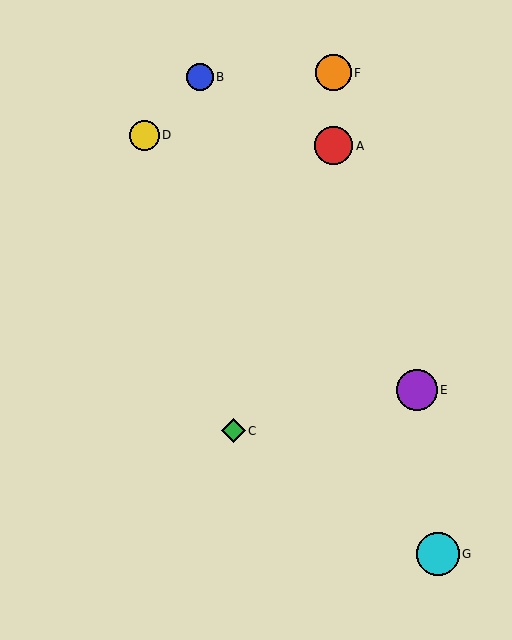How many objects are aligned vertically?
2 objects (A, F) are aligned vertically.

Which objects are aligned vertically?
Objects A, F are aligned vertically.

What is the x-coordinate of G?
Object G is at x≈438.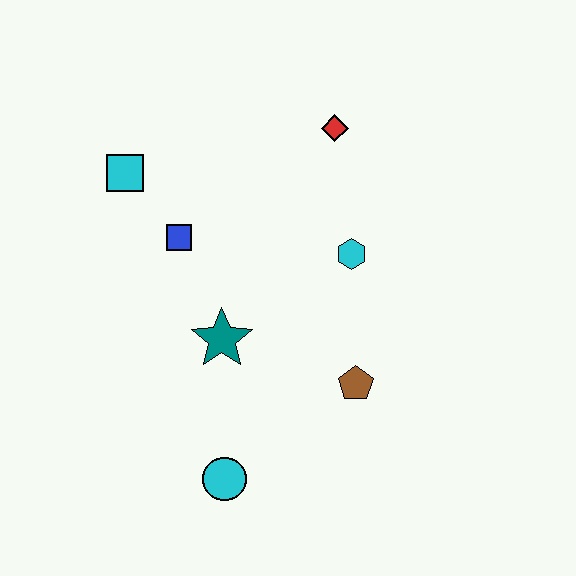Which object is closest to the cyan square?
The blue square is closest to the cyan square.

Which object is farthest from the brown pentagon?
The cyan square is farthest from the brown pentagon.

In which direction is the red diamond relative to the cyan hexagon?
The red diamond is above the cyan hexagon.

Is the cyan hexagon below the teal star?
No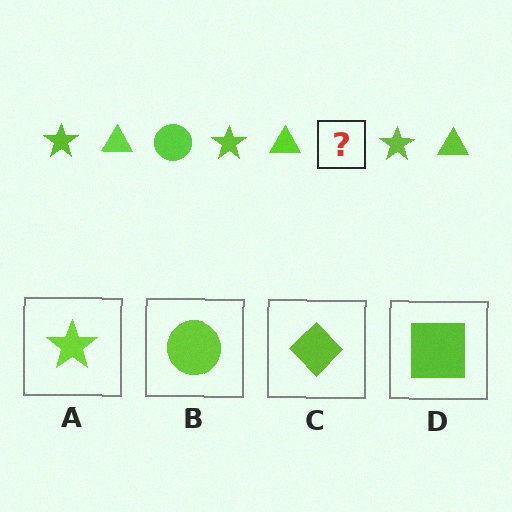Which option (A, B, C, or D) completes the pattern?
B.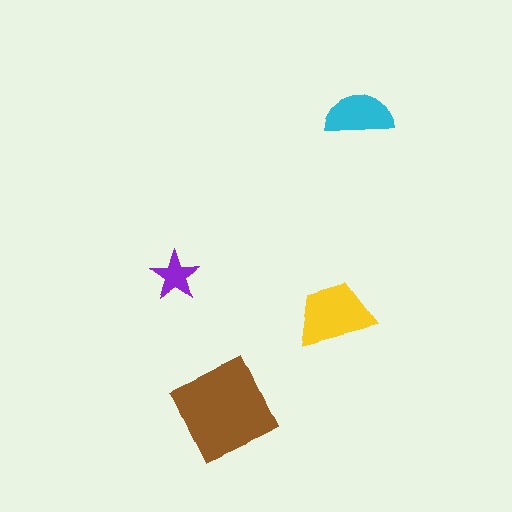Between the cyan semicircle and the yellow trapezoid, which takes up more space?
The yellow trapezoid.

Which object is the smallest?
The purple star.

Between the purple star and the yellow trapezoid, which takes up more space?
The yellow trapezoid.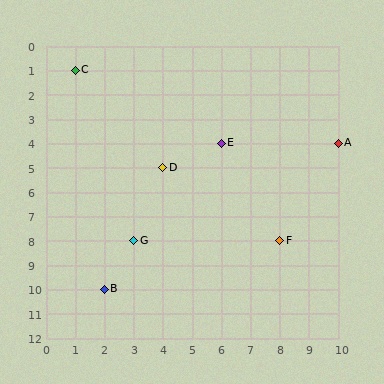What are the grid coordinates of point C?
Point C is at grid coordinates (1, 1).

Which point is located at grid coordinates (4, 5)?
Point D is at (4, 5).